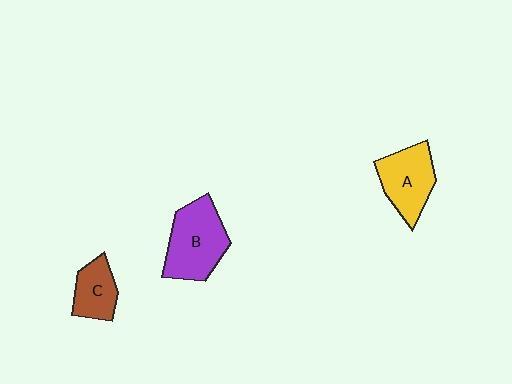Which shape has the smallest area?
Shape C (brown).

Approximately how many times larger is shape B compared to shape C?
Approximately 1.8 times.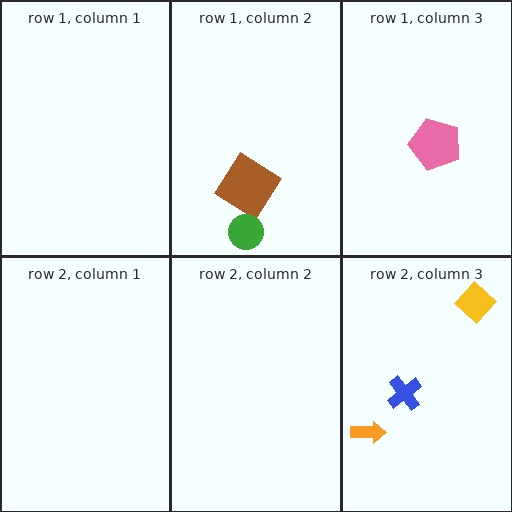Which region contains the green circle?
The row 1, column 2 region.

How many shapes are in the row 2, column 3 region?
3.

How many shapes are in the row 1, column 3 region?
1.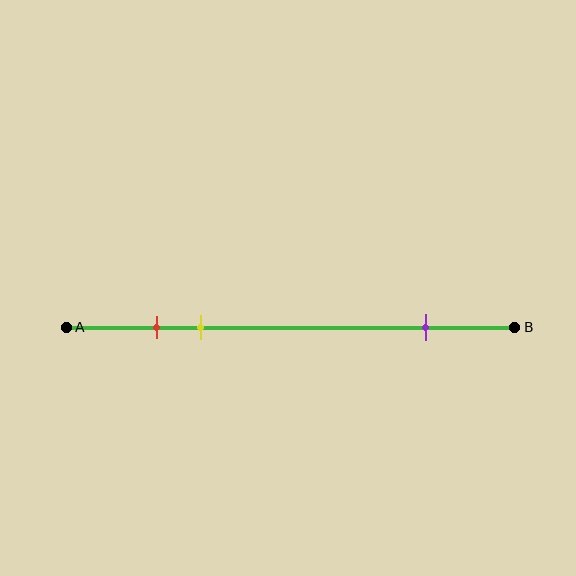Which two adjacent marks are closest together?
The red and yellow marks are the closest adjacent pair.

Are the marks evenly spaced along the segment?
No, the marks are not evenly spaced.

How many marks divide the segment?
There are 3 marks dividing the segment.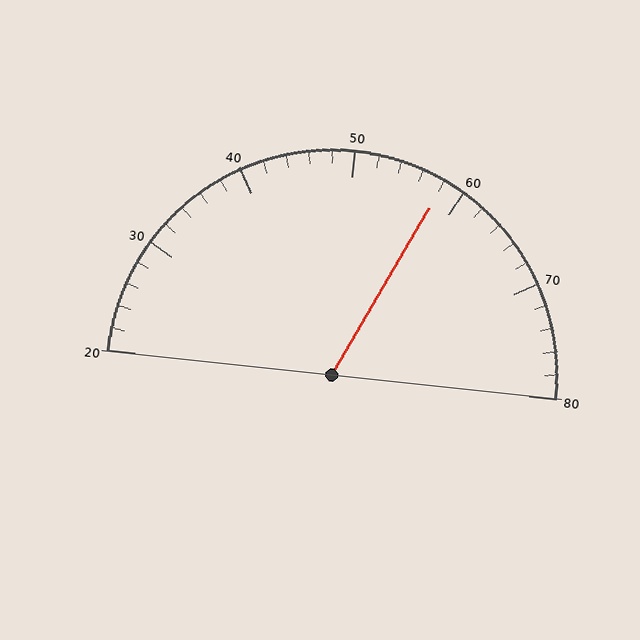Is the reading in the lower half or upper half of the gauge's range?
The reading is in the upper half of the range (20 to 80).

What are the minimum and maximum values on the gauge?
The gauge ranges from 20 to 80.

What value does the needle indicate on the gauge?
The needle indicates approximately 58.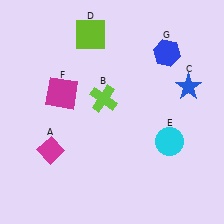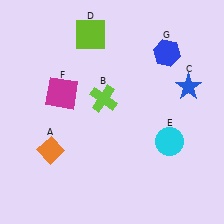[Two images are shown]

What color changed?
The diamond (A) changed from magenta in Image 1 to orange in Image 2.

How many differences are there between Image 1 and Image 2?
There is 1 difference between the two images.